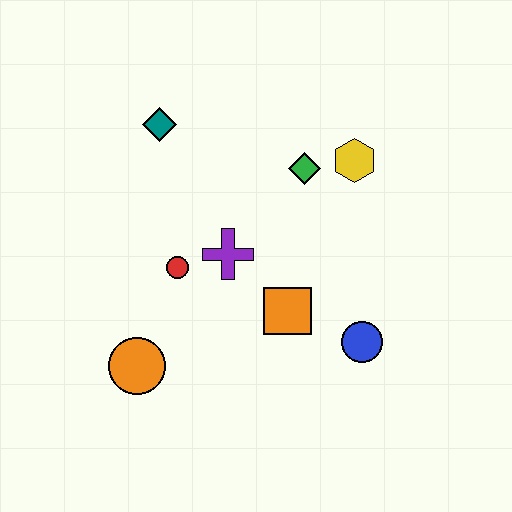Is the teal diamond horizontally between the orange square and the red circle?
No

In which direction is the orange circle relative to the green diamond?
The orange circle is below the green diamond.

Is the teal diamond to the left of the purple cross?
Yes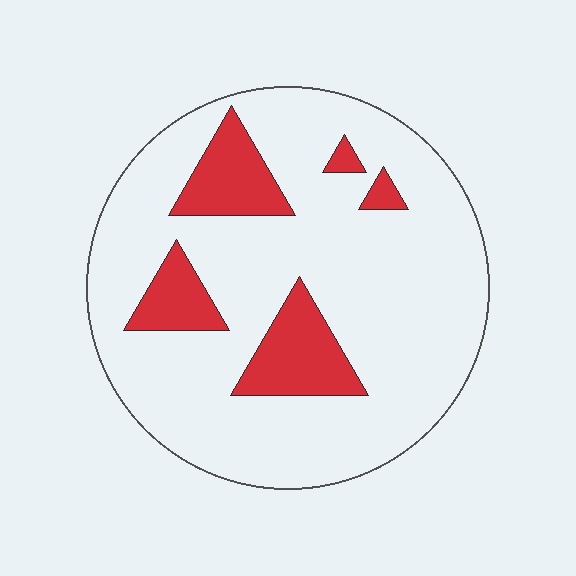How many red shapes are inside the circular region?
5.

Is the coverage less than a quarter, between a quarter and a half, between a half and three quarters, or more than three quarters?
Less than a quarter.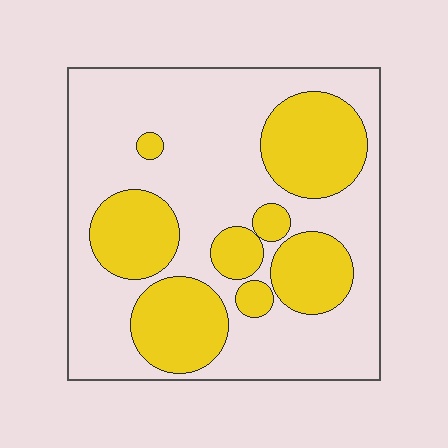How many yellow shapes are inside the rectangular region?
8.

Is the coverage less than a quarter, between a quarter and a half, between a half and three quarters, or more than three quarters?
Between a quarter and a half.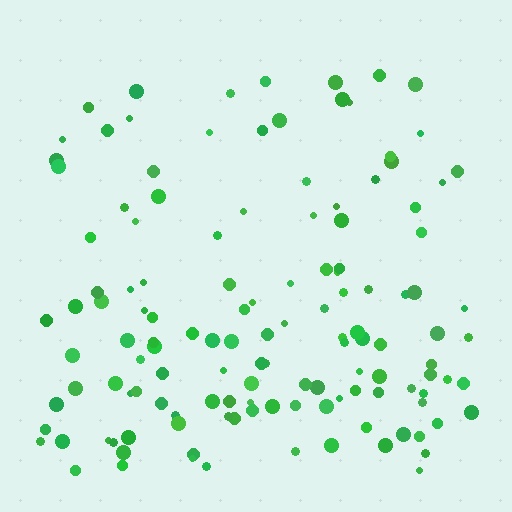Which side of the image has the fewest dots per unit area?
The top.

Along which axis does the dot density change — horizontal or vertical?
Vertical.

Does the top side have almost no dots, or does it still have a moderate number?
Still a moderate number, just noticeably fewer than the bottom.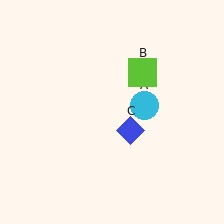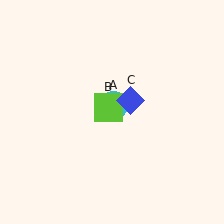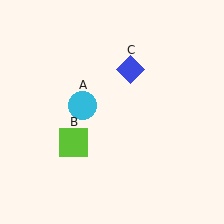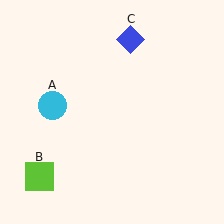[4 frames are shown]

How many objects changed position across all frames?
3 objects changed position: cyan circle (object A), lime square (object B), blue diamond (object C).